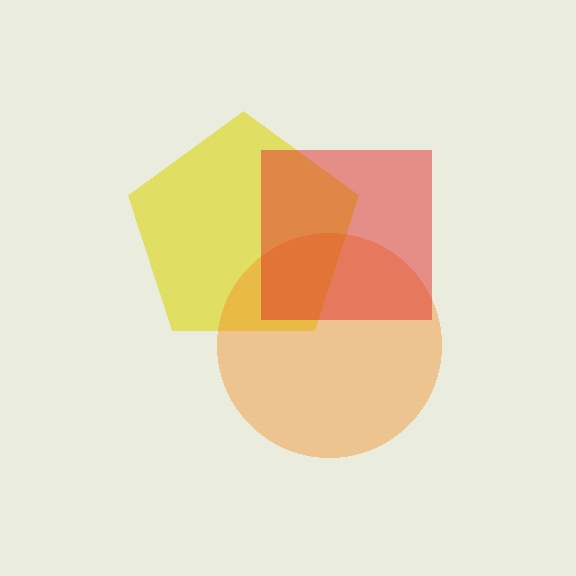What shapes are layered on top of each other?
The layered shapes are: a yellow pentagon, an orange circle, a red square.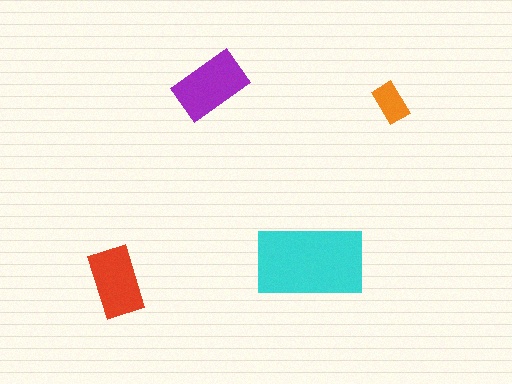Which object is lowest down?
The red rectangle is bottommost.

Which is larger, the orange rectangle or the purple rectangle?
The purple one.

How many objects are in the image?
There are 4 objects in the image.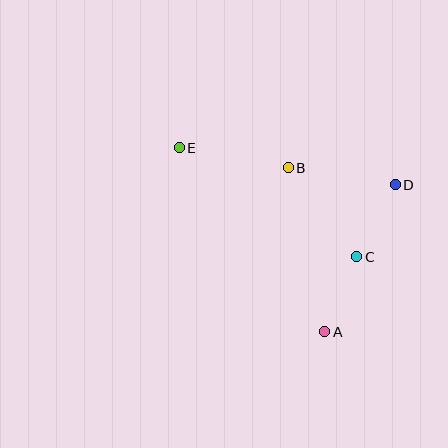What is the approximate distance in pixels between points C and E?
The distance between C and E is approximately 208 pixels.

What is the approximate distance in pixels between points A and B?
The distance between A and B is approximately 168 pixels.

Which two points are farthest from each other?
Points A and E are farthest from each other.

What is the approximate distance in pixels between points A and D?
The distance between A and D is approximately 163 pixels.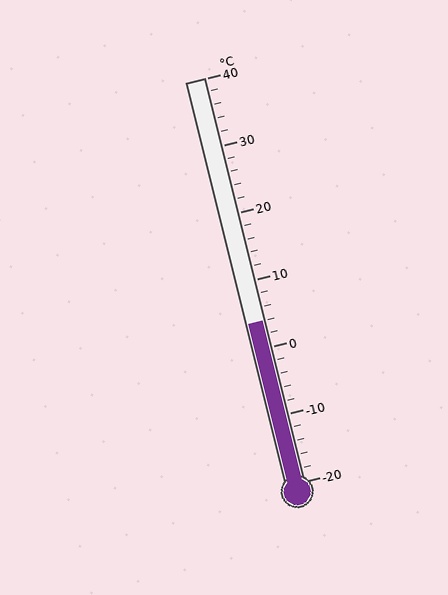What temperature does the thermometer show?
The thermometer shows approximately 4°C.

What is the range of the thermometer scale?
The thermometer scale ranges from -20°C to 40°C.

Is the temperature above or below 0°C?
The temperature is above 0°C.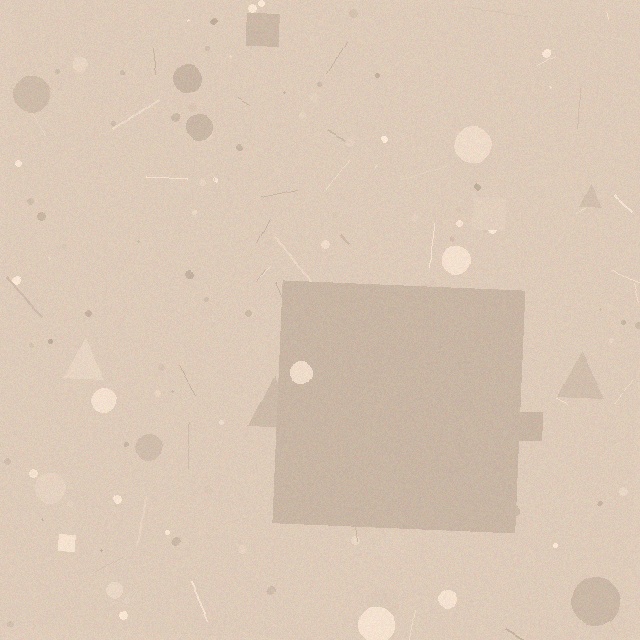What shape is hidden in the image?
A square is hidden in the image.